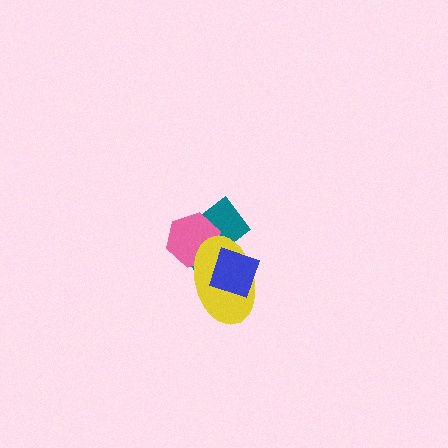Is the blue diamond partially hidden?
No, no other shape covers it.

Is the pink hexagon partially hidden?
Yes, it is partially covered by another shape.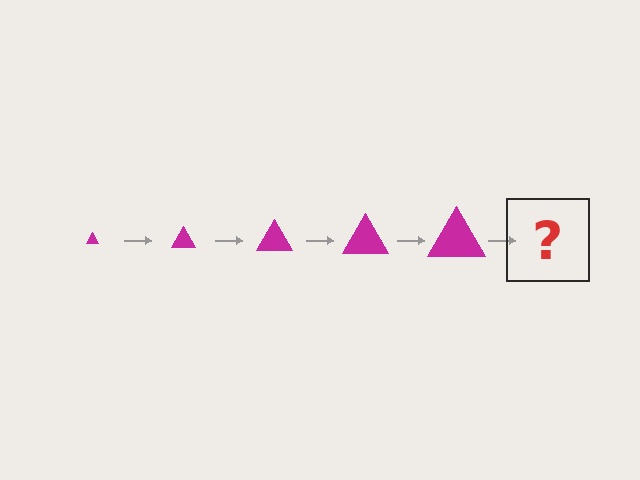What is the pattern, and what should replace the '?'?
The pattern is that the triangle gets progressively larger each step. The '?' should be a magenta triangle, larger than the previous one.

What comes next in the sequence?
The next element should be a magenta triangle, larger than the previous one.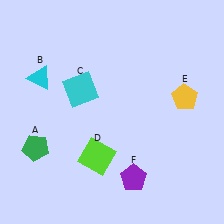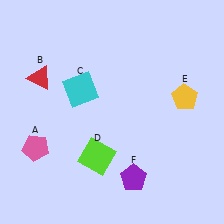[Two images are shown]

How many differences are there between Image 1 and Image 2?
There are 2 differences between the two images.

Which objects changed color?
A changed from green to pink. B changed from cyan to red.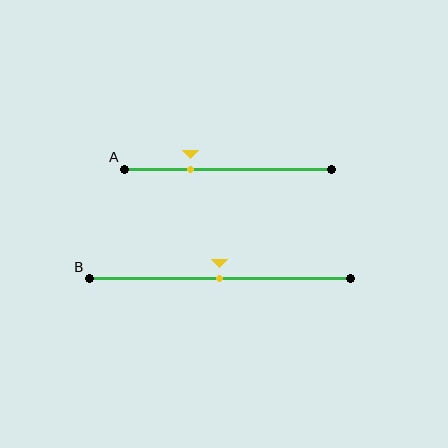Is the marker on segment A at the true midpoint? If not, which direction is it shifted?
No, the marker on segment A is shifted to the left by about 18% of the segment length.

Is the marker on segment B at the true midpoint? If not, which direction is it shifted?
Yes, the marker on segment B is at the true midpoint.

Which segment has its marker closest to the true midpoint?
Segment B has its marker closest to the true midpoint.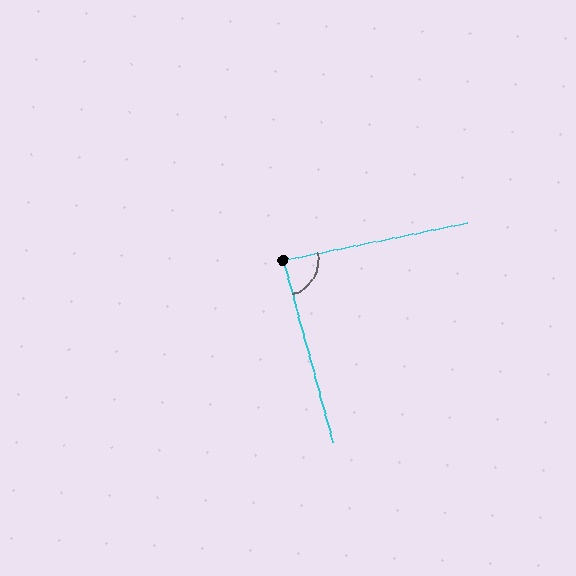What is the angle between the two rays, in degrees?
Approximately 86 degrees.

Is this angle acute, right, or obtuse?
It is approximately a right angle.